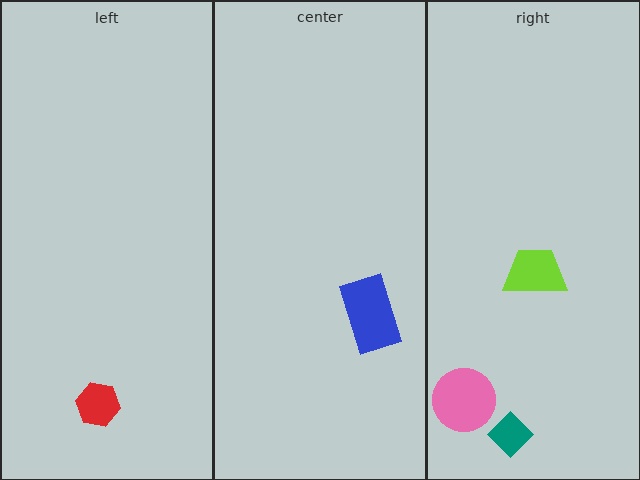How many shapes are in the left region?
1.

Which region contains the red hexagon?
The left region.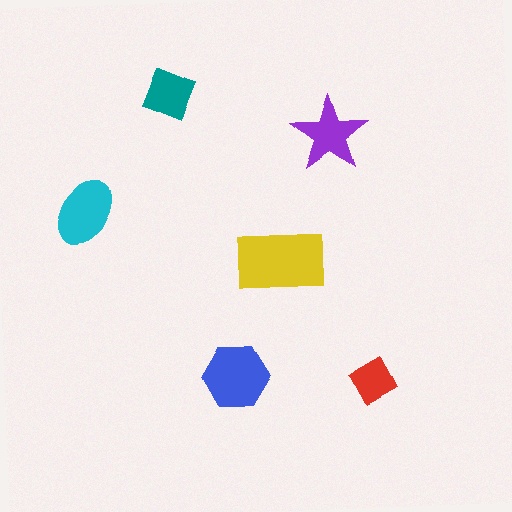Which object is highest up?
The teal diamond is topmost.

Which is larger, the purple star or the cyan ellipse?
The cyan ellipse.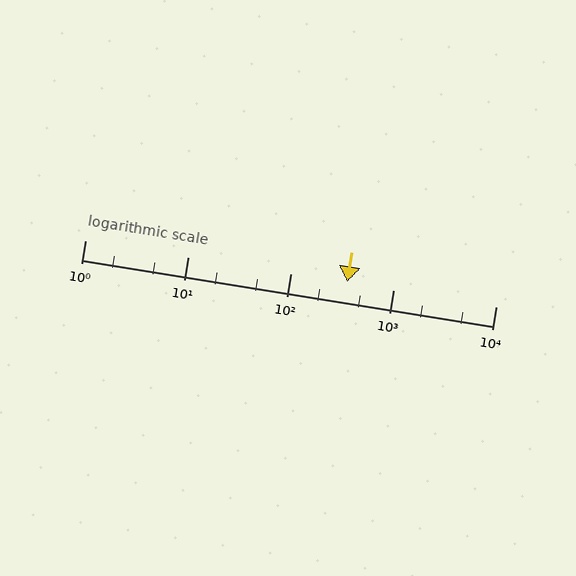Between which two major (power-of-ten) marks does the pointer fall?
The pointer is between 100 and 1000.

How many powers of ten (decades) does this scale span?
The scale spans 4 decades, from 1 to 10000.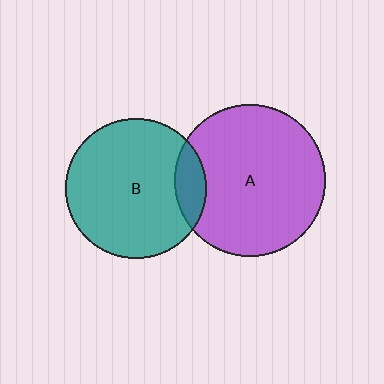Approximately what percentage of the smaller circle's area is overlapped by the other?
Approximately 15%.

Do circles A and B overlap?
Yes.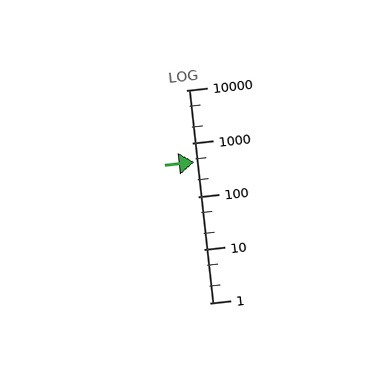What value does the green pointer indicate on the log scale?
The pointer indicates approximately 440.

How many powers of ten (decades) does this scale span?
The scale spans 4 decades, from 1 to 10000.